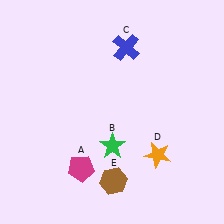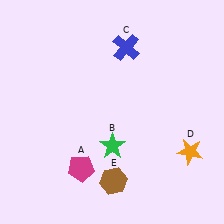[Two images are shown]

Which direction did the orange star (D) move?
The orange star (D) moved right.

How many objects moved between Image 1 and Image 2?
1 object moved between the two images.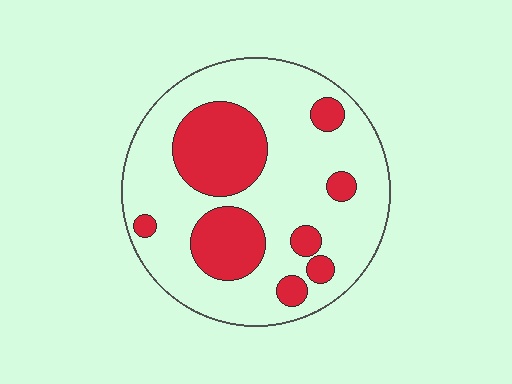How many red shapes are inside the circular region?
8.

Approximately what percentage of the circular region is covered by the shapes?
Approximately 30%.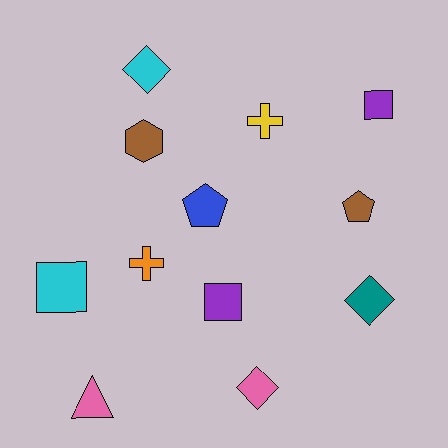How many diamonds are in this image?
There are 3 diamonds.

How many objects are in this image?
There are 12 objects.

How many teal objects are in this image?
There is 1 teal object.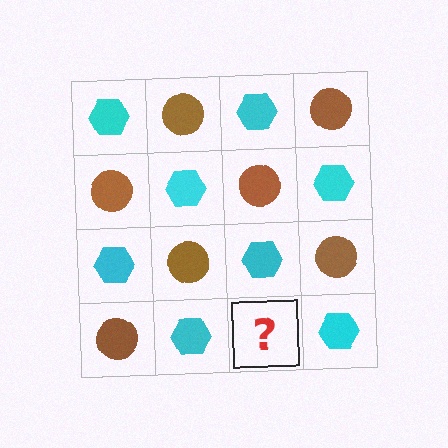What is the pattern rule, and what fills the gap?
The rule is that it alternates cyan hexagon and brown circle in a checkerboard pattern. The gap should be filled with a brown circle.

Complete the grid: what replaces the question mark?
The question mark should be replaced with a brown circle.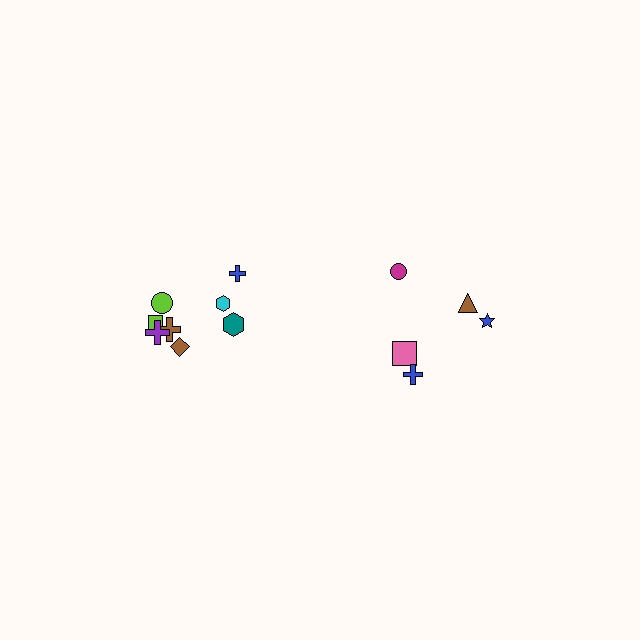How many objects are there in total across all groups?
There are 13 objects.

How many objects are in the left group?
There are 8 objects.